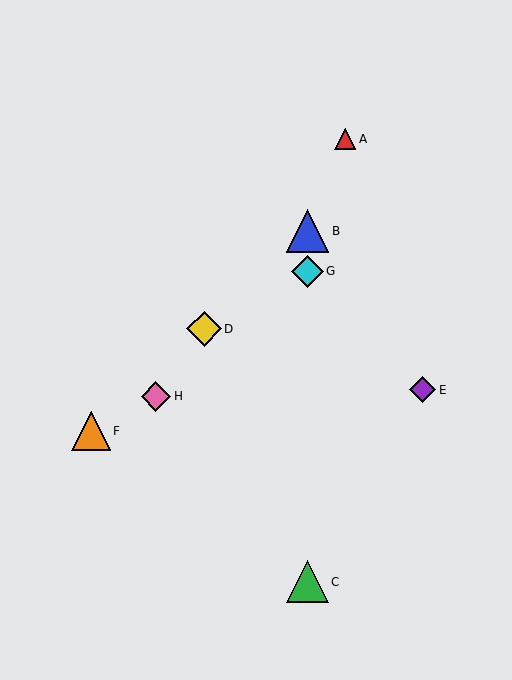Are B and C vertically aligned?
Yes, both are at x≈307.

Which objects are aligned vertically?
Objects B, C, G are aligned vertically.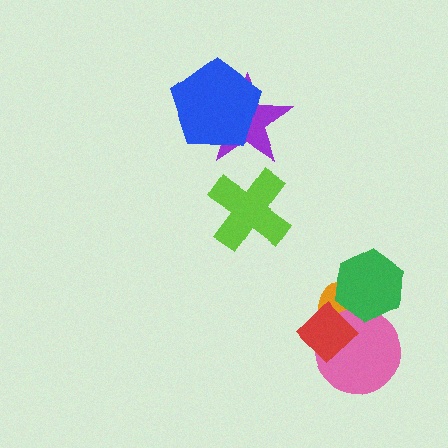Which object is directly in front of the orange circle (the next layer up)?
The pink circle is directly in front of the orange circle.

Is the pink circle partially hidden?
Yes, it is partially covered by another shape.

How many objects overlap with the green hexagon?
2 objects overlap with the green hexagon.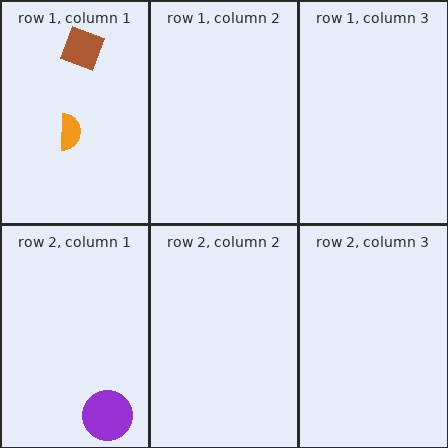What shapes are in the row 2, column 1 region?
The purple circle.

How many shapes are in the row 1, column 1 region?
2.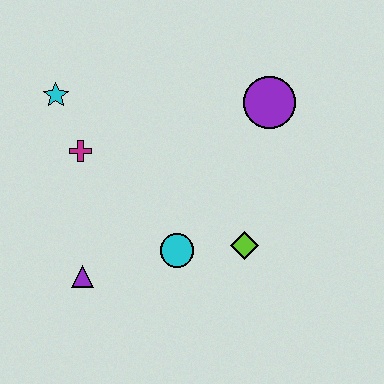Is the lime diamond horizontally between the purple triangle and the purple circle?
Yes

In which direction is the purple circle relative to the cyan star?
The purple circle is to the right of the cyan star.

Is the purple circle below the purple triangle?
No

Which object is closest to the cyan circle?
The lime diamond is closest to the cyan circle.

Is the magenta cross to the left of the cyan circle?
Yes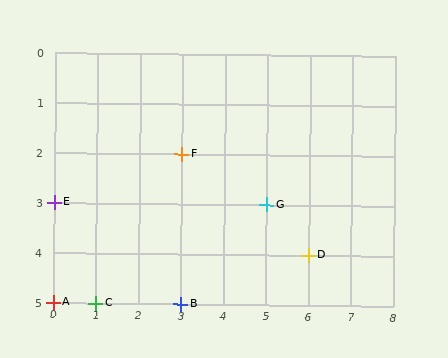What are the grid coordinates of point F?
Point F is at grid coordinates (3, 2).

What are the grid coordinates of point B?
Point B is at grid coordinates (3, 5).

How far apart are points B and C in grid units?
Points B and C are 2 columns apart.